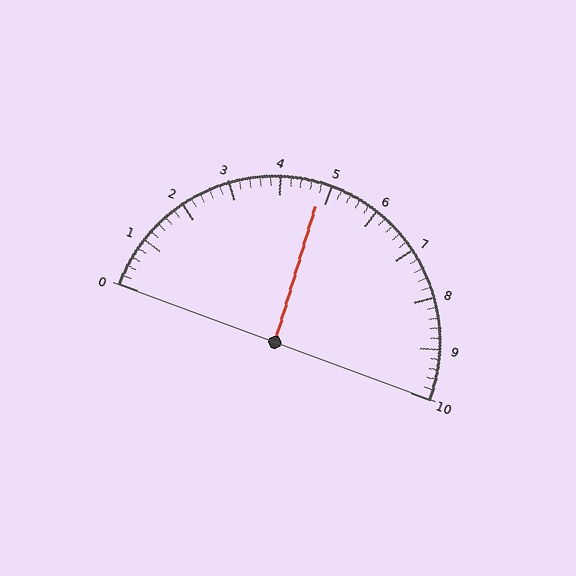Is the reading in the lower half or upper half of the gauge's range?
The reading is in the lower half of the range (0 to 10).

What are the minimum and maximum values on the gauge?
The gauge ranges from 0 to 10.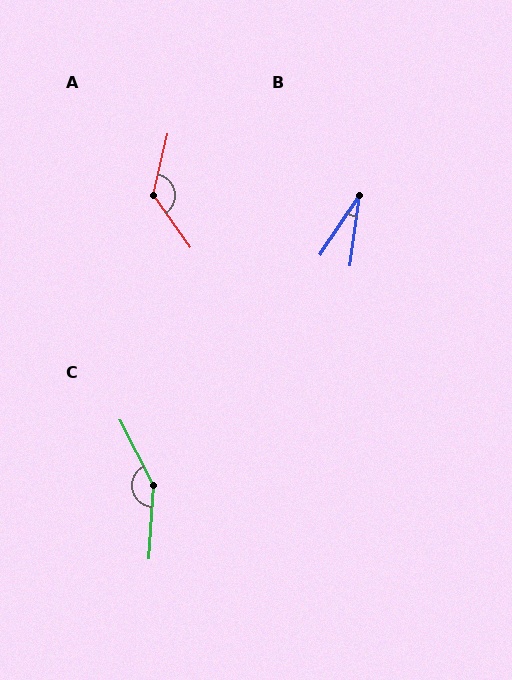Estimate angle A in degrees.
Approximately 132 degrees.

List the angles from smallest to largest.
B (26°), A (132°), C (149°).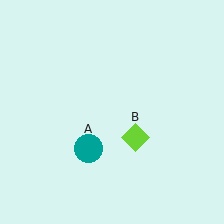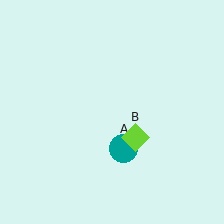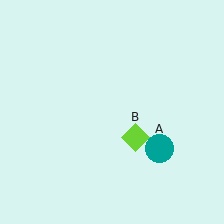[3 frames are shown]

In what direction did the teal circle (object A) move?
The teal circle (object A) moved right.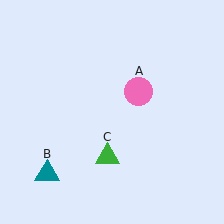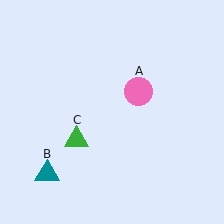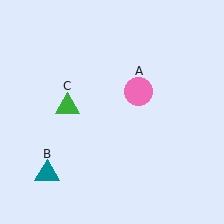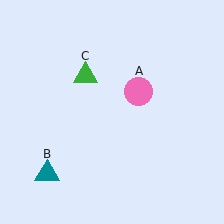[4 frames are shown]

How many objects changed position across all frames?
1 object changed position: green triangle (object C).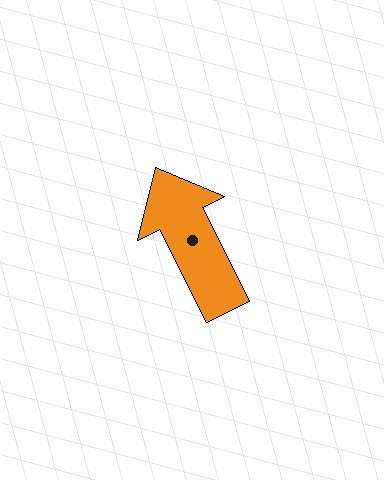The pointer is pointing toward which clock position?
Roughly 11 o'clock.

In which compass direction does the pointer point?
Northwest.